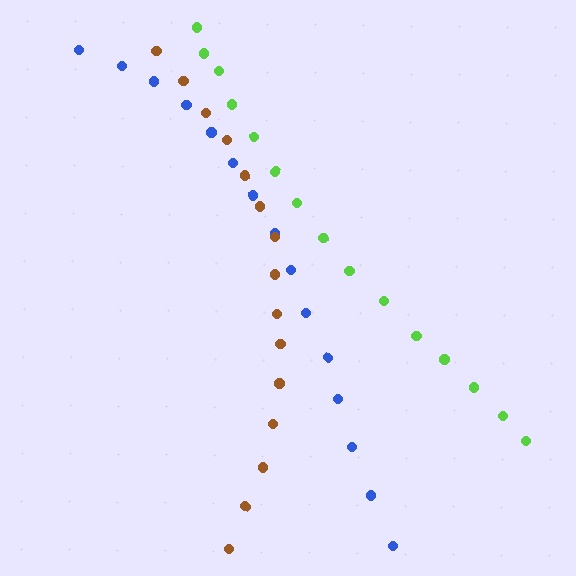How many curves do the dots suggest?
There are 3 distinct paths.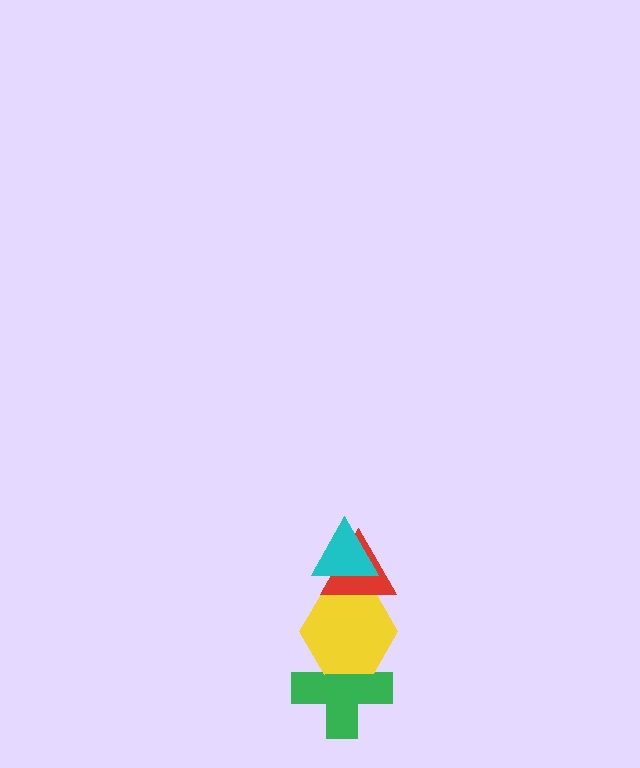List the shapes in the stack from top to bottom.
From top to bottom: the cyan triangle, the red triangle, the yellow hexagon, the green cross.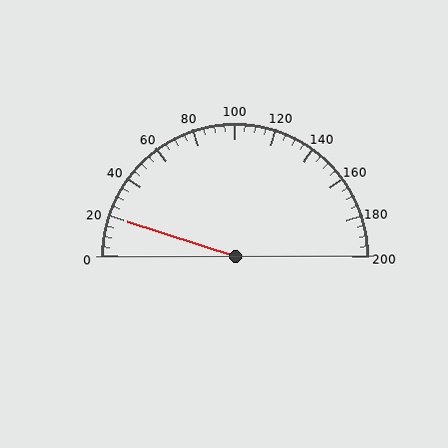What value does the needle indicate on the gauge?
The needle indicates approximately 20.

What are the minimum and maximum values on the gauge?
The gauge ranges from 0 to 200.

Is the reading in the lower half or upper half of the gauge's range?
The reading is in the lower half of the range (0 to 200).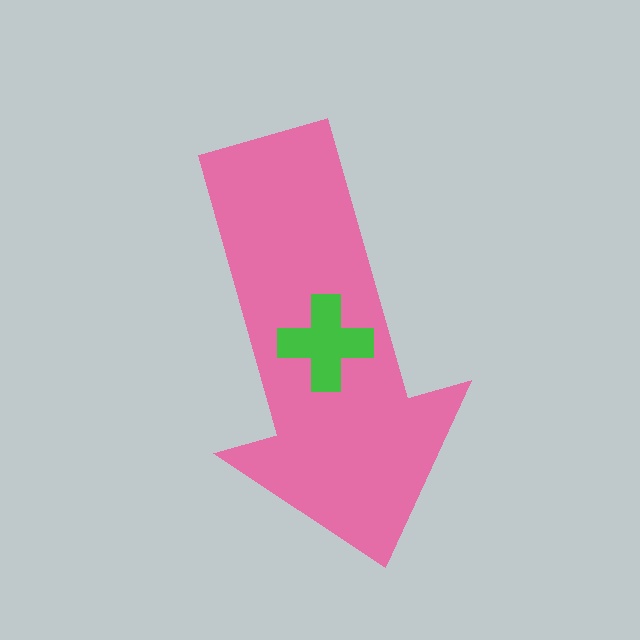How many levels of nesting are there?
2.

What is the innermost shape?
The green cross.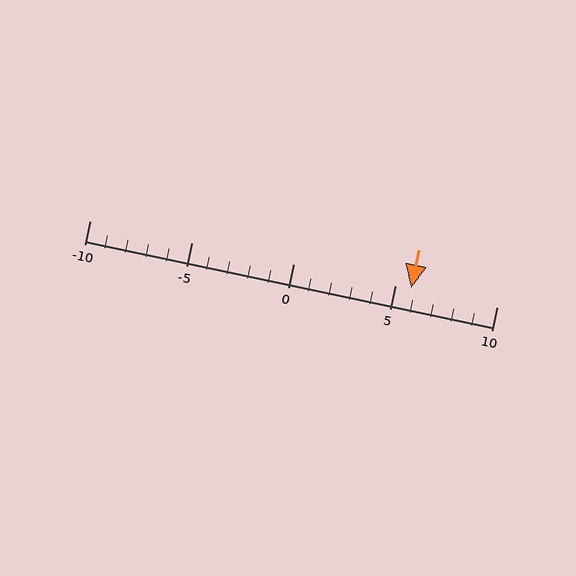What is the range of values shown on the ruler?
The ruler shows values from -10 to 10.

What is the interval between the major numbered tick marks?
The major tick marks are spaced 5 units apart.